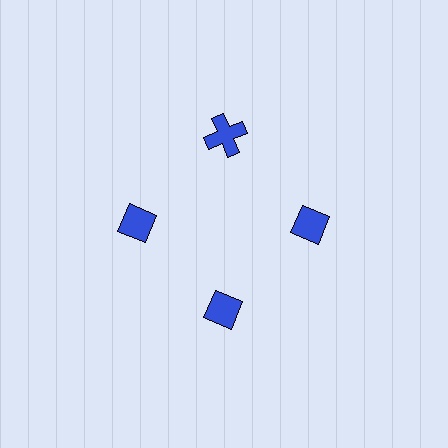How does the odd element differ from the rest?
It has a different shape: cross instead of diamond.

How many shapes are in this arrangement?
There are 4 shapes arranged in a ring pattern.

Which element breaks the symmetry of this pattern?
The blue cross at roughly the 12 o'clock position breaks the symmetry. All other shapes are blue diamonds.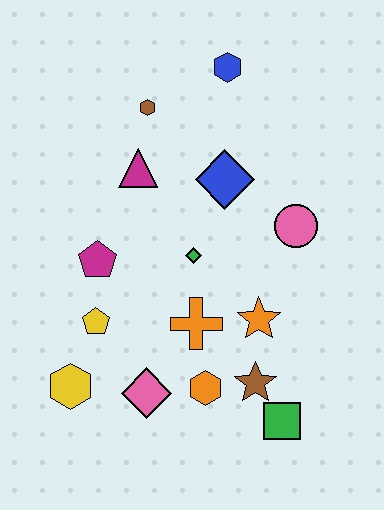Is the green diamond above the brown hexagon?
No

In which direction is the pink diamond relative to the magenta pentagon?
The pink diamond is below the magenta pentagon.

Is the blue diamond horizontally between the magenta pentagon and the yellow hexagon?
No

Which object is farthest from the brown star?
The blue hexagon is farthest from the brown star.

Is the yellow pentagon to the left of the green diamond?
Yes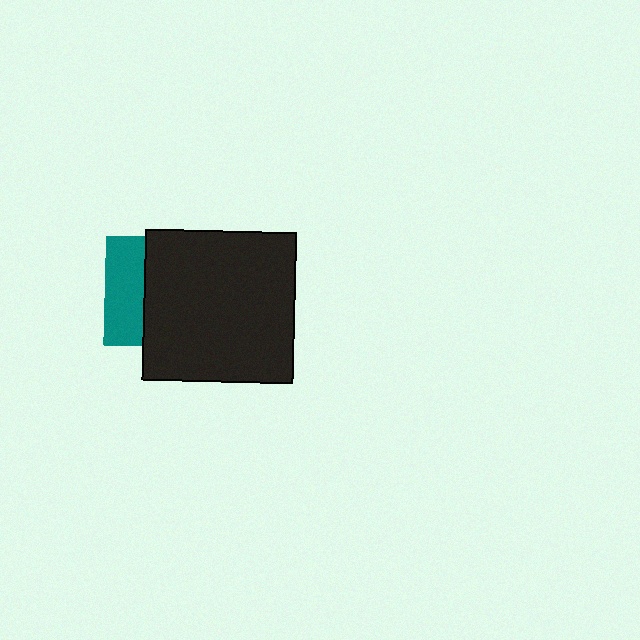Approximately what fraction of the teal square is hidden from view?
Roughly 64% of the teal square is hidden behind the black square.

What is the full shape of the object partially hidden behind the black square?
The partially hidden object is a teal square.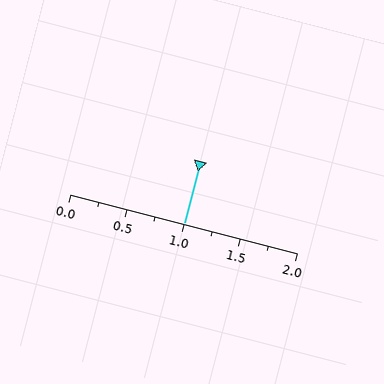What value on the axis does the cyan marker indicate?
The marker indicates approximately 1.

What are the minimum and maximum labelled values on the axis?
The axis runs from 0.0 to 2.0.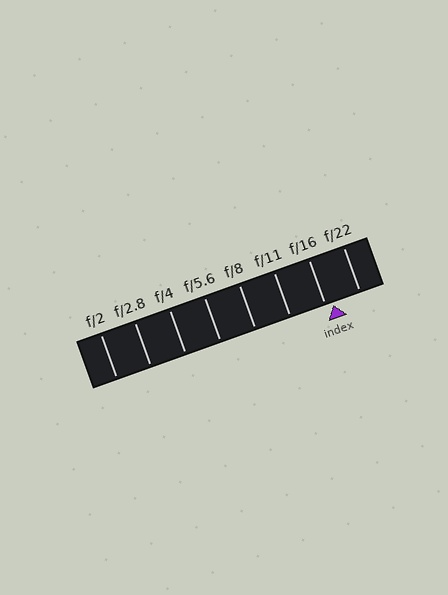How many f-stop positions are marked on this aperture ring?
There are 8 f-stop positions marked.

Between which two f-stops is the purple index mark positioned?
The index mark is between f/16 and f/22.